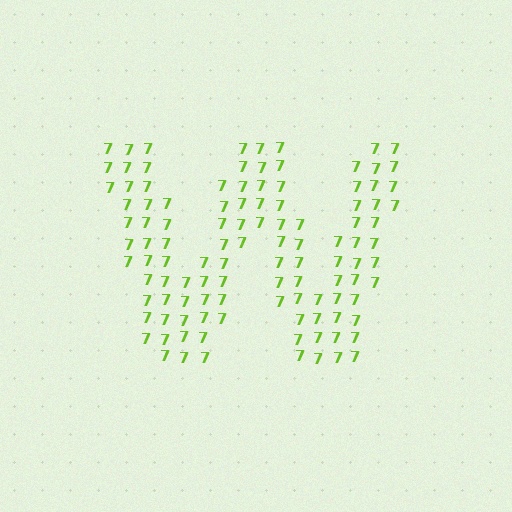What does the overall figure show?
The overall figure shows the letter W.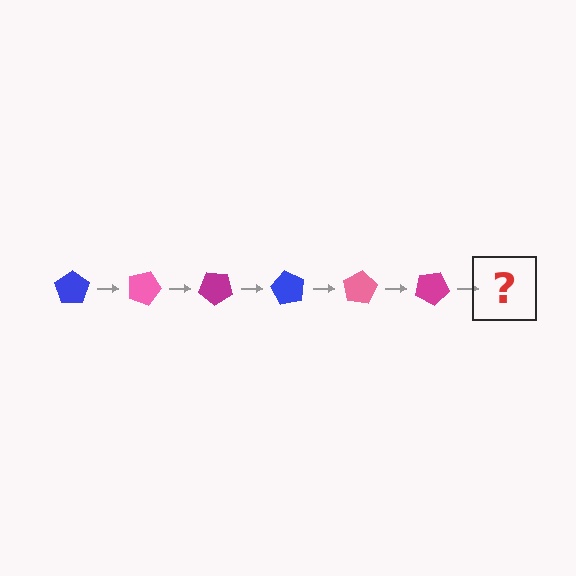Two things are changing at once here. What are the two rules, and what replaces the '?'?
The two rules are that it rotates 20 degrees each step and the color cycles through blue, pink, and magenta. The '?' should be a blue pentagon, rotated 120 degrees from the start.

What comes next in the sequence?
The next element should be a blue pentagon, rotated 120 degrees from the start.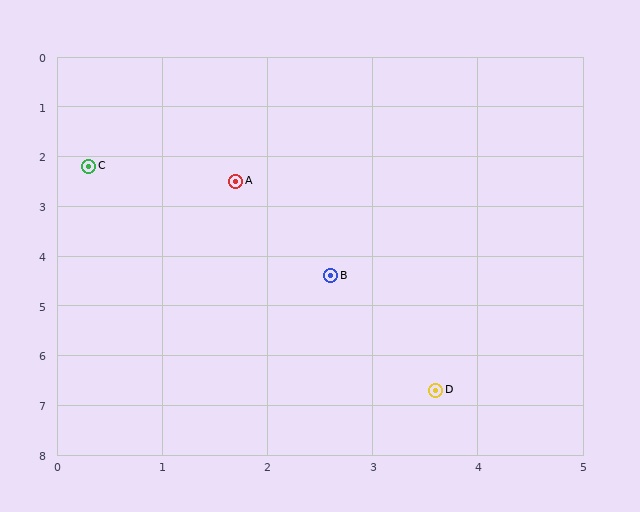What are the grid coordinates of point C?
Point C is at approximately (0.3, 2.2).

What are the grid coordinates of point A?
Point A is at approximately (1.7, 2.5).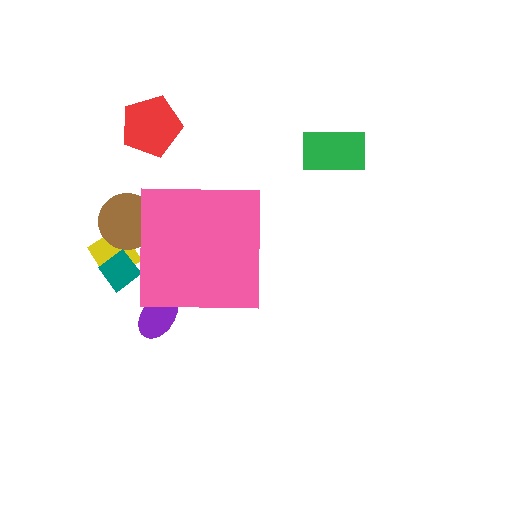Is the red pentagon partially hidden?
No, the red pentagon is fully visible.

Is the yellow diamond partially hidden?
Yes, the yellow diamond is partially hidden behind the pink square.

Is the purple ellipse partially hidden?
Yes, the purple ellipse is partially hidden behind the pink square.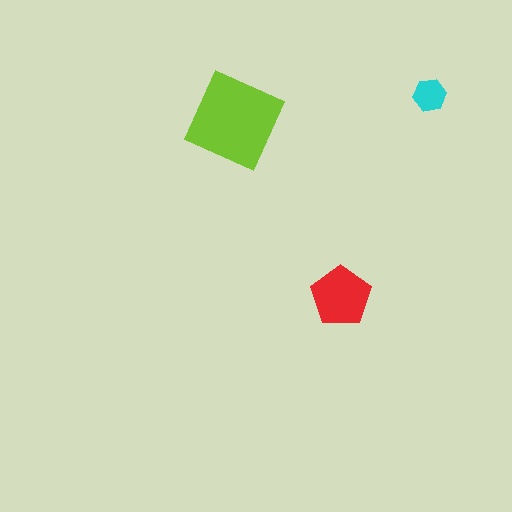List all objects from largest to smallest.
The lime diamond, the red pentagon, the cyan hexagon.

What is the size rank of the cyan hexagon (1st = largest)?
3rd.